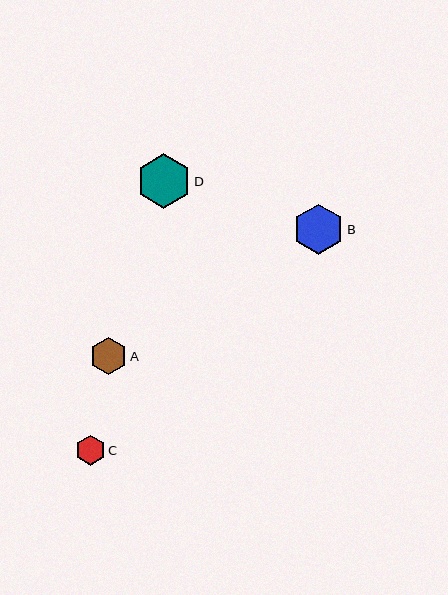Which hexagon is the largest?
Hexagon D is the largest with a size of approximately 55 pixels.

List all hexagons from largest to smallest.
From largest to smallest: D, B, A, C.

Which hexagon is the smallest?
Hexagon C is the smallest with a size of approximately 29 pixels.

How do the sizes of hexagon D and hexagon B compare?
Hexagon D and hexagon B are approximately the same size.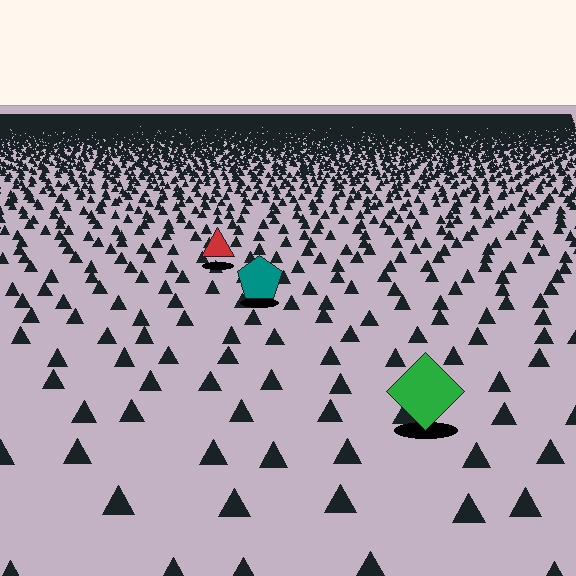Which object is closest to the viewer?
The green diamond is closest. The texture marks near it are larger and more spread out.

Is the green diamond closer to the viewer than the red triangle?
Yes. The green diamond is closer — you can tell from the texture gradient: the ground texture is coarser near it.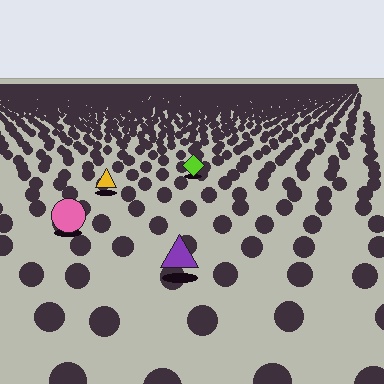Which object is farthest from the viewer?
The lime diamond is farthest from the viewer. It appears smaller and the ground texture around it is denser.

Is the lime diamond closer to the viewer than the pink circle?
No. The pink circle is closer — you can tell from the texture gradient: the ground texture is coarser near it.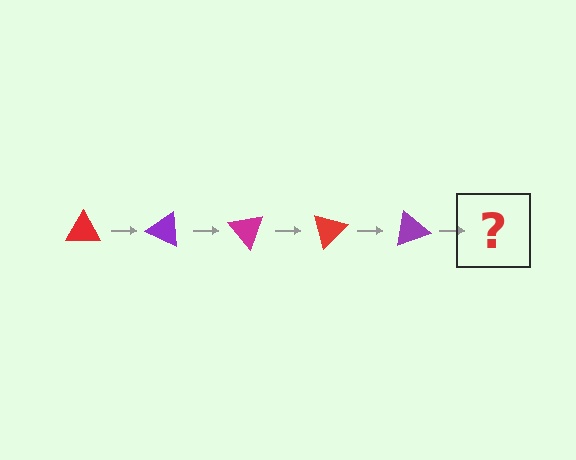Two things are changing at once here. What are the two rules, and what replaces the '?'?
The two rules are that it rotates 25 degrees each step and the color cycles through red, purple, and magenta. The '?' should be a magenta triangle, rotated 125 degrees from the start.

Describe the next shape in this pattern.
It should be a magenta triangle, rotated 125 degrees from the start.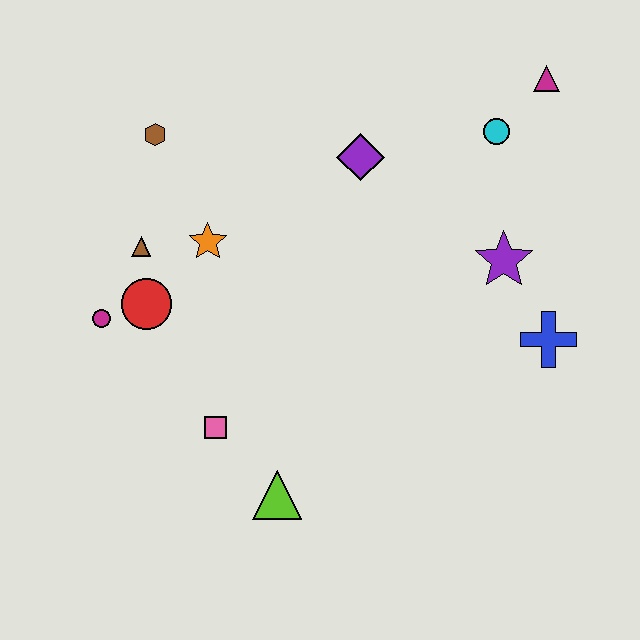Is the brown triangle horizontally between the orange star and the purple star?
No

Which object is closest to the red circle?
The magenta circle is closest to the red circle.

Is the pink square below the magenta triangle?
Yes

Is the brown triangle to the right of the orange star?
No